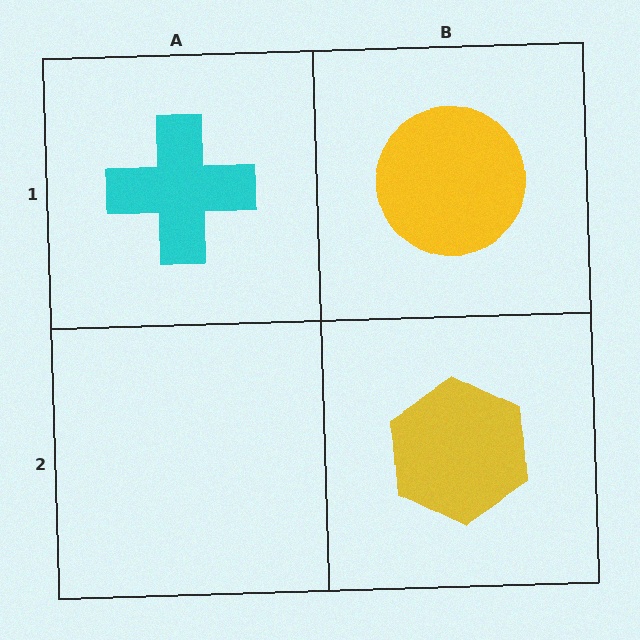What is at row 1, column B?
A yellow circle.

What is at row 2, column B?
A yellow hexagon.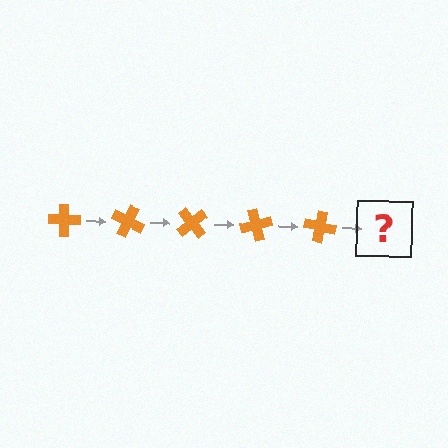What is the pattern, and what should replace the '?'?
The pattern is that the cross rotates 25 degrees each step. The '?' should be an orange cross rotated 125 degrees.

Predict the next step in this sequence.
The next step is an orange cross rotated 125 degrees.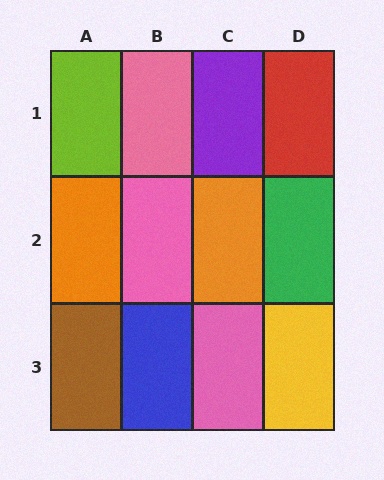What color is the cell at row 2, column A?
Orange.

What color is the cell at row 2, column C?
Orange.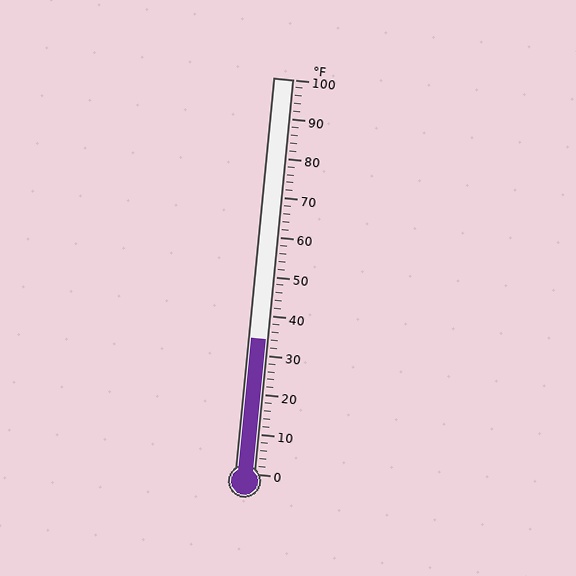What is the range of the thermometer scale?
The thermometer scale ranges from 0°F to 100°F.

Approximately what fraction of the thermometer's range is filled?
The thermometer is filled to approximately 35% of its range.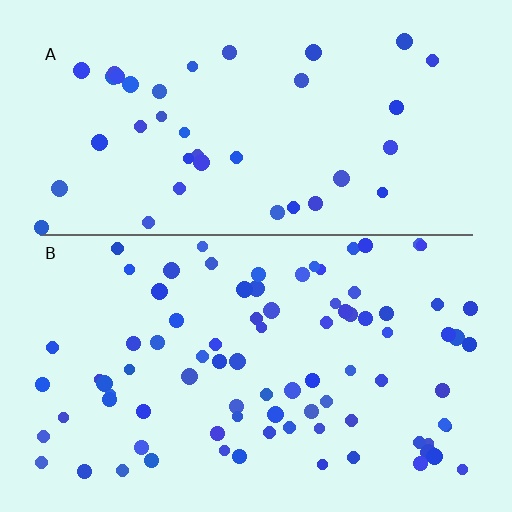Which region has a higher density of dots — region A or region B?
B (the bottom).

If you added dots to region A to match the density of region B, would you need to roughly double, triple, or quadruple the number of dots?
Approximately double.